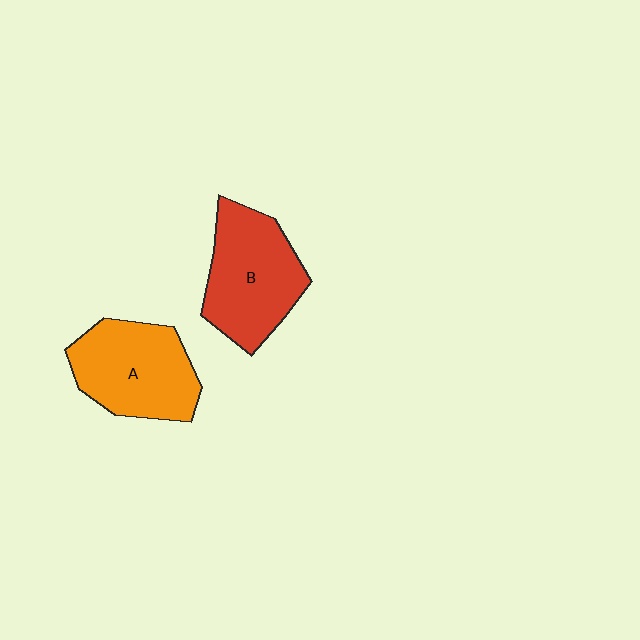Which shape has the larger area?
Shape B (red).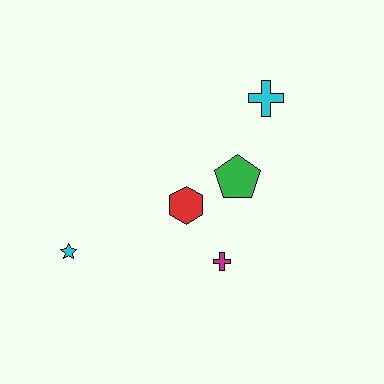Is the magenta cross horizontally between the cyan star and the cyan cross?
Yes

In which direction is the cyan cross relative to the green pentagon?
The cyan cross is above the green pentagon.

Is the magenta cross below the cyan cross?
Yes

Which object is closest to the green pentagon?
The red hexagon is closest to the green pentagon.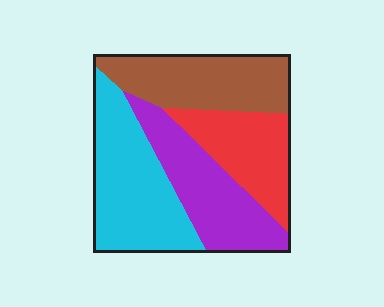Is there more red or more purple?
Purple.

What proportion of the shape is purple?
Purple takes up about one quarter (1/4) of the shape.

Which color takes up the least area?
Red, at roughly 20%.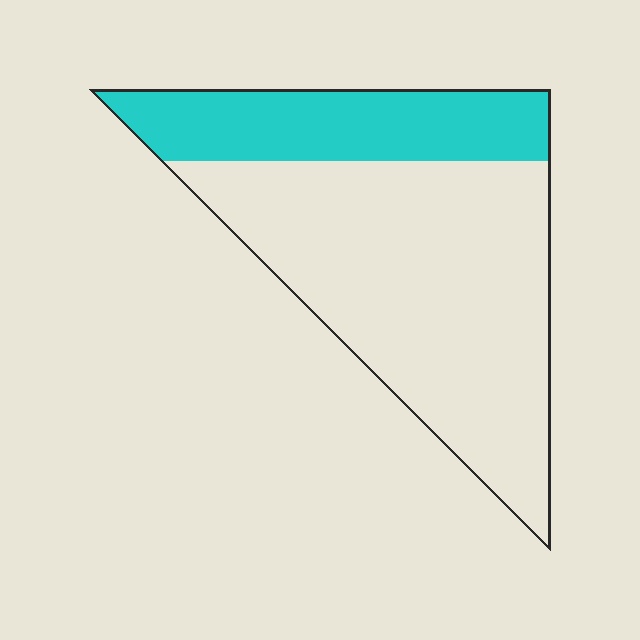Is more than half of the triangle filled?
No.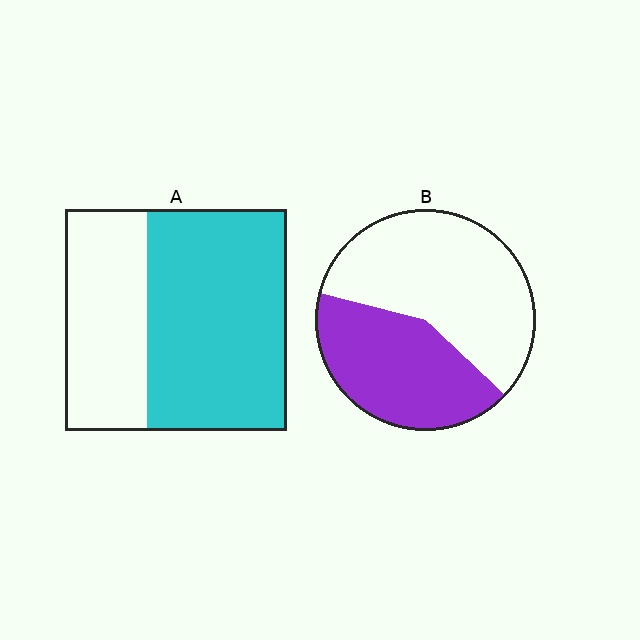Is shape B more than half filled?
No.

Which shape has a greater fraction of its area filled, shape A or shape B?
Shape A.